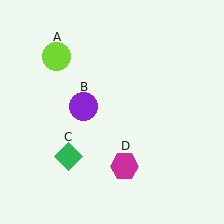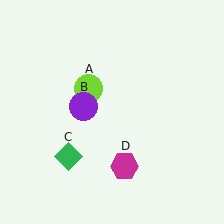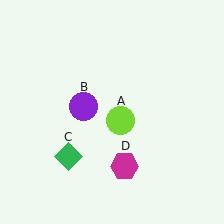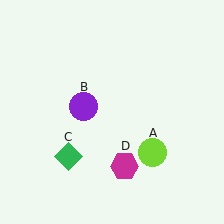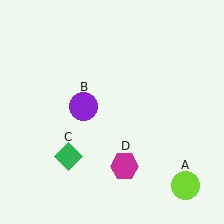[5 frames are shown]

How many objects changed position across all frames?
1 object changed position: lime circle (object A).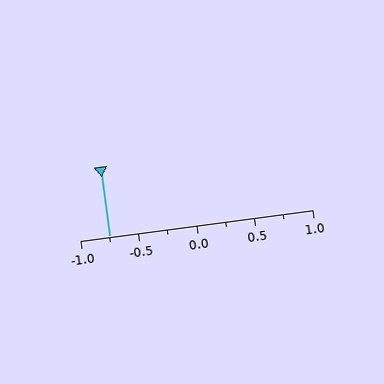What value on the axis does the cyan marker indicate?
The marker indicates approximately -0.75.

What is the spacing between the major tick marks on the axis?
The major ticks are spaced 0.5 apart.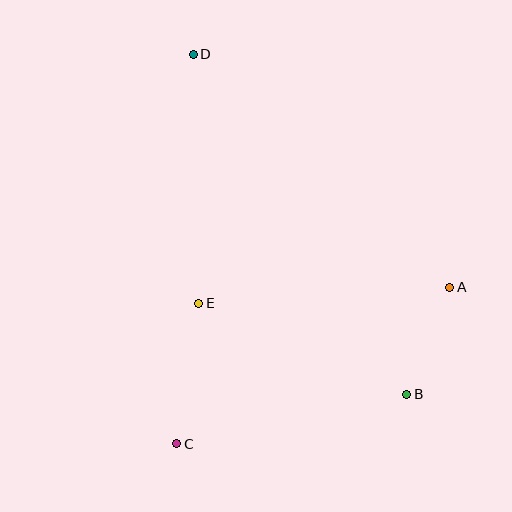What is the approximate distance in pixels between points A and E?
The distance between A and E is approximately 252 pixels.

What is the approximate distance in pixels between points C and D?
The distance between C and D is approximately 390 pixels.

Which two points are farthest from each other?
Points B and D are farthest from each other.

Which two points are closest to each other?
Points A and B are closest to each other.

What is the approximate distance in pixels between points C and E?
The distance between C and E is approximately 142 pixels.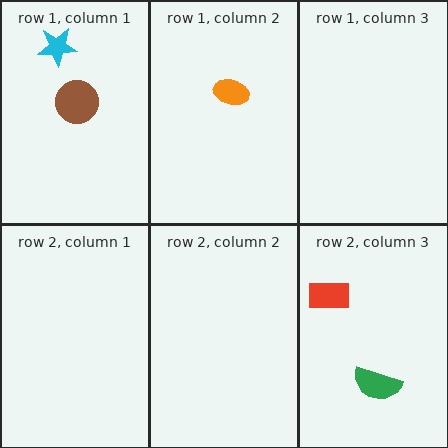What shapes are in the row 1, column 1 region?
The brown circle, the cyan star.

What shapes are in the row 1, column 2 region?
The orange ellipse.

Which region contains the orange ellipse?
The row 1, column 2 region.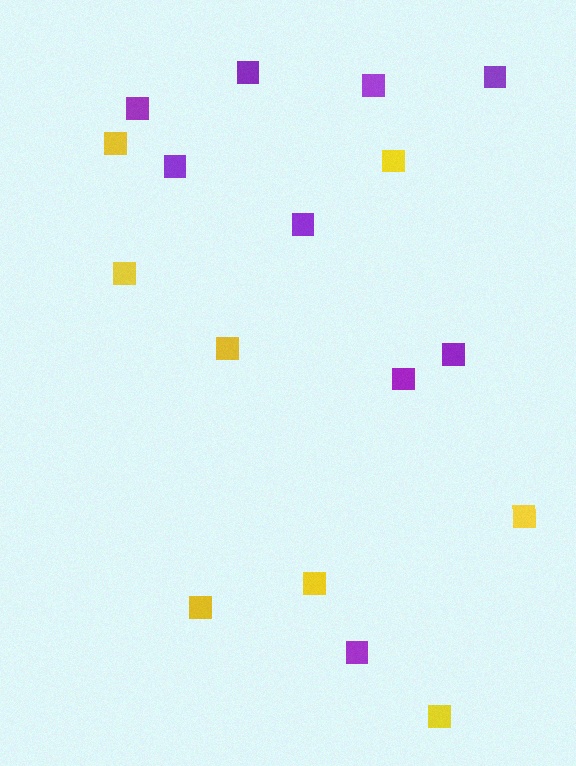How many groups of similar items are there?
There are 2 groups: one group of purple squares (9) and one group of yellow squares (8).